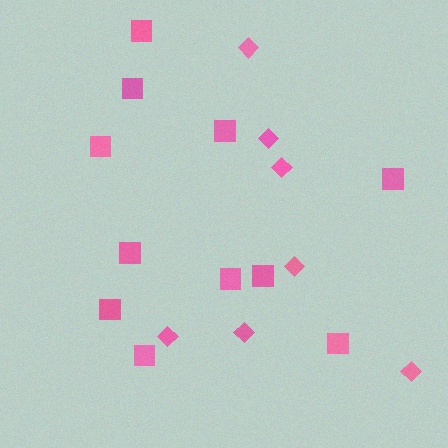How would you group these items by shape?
There are 2 groups: one group of squares (11) and one group of diamonds (7).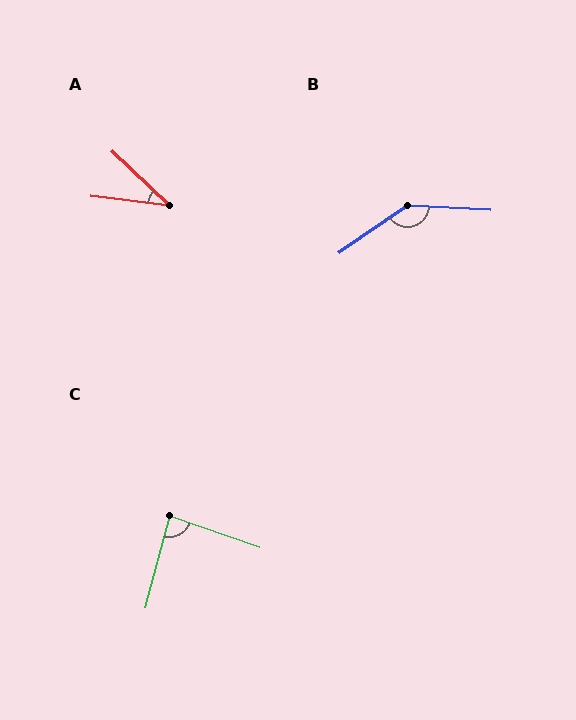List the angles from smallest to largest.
A (36°), C (85°), B (142°).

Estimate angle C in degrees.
Approximately 85 degrees.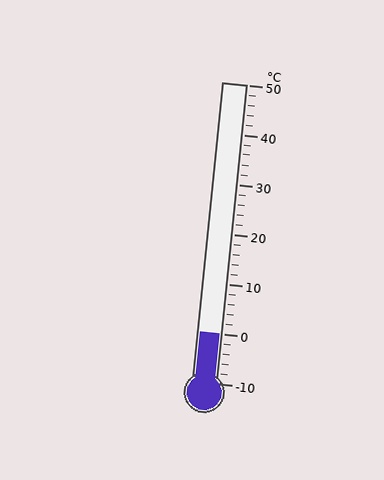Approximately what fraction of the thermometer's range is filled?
The thermometer is filled to approximately 15% of its range.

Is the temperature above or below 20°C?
The temperature is below 20°C.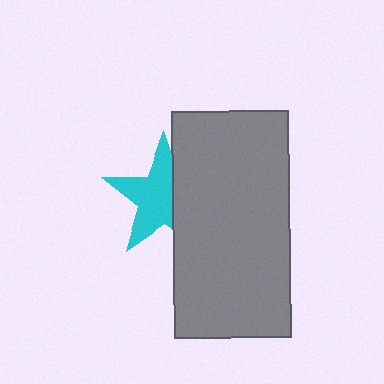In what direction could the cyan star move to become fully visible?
The cyan star could move left. That would shift it out from behind the gray rectangle entirely.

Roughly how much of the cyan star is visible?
About half of it is visible (roughly 62%).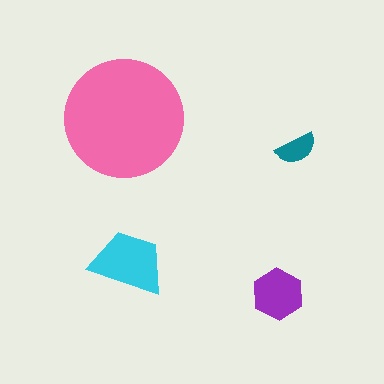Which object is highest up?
The pink circle is topmost.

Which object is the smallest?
The teal semicircle.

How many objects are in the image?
There are 4 objects in the image.